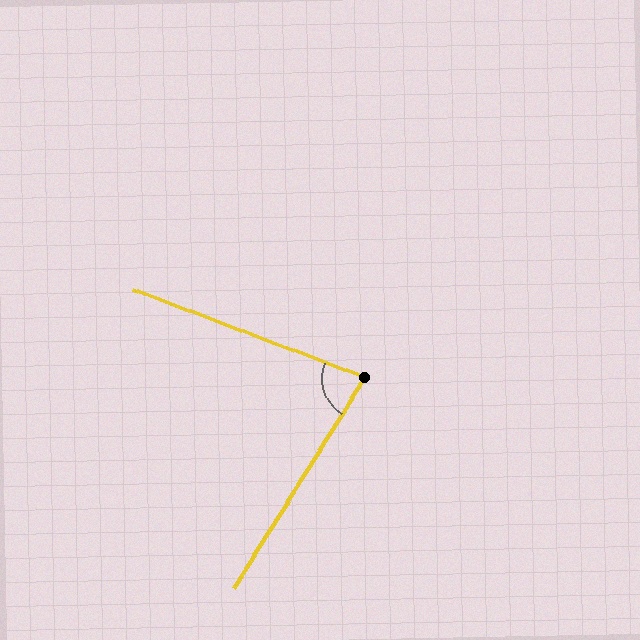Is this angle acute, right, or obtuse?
It is acute.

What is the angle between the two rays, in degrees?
Approximately 79 degrees.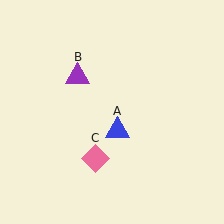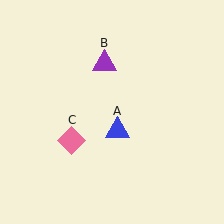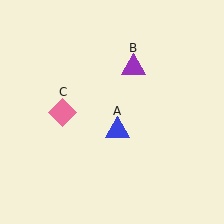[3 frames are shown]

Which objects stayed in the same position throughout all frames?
Blue triangle (object A) remained stationary.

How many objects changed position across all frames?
2 objects changed position: purple triangle (object B), pink diamond (object C).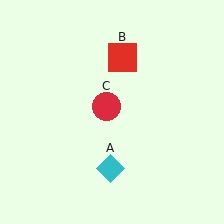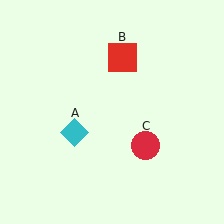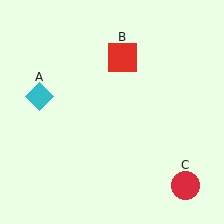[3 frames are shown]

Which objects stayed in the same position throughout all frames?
Red square (object B) remained stationary.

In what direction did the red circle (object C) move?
The red circle (object C) moved down and to the right.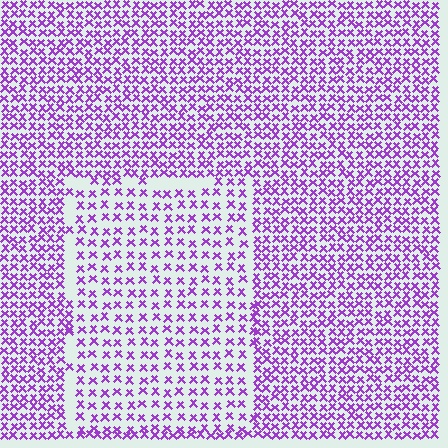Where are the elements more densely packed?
The elements are more densely packed outside the rectangle boundary.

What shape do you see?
I see a rectangle.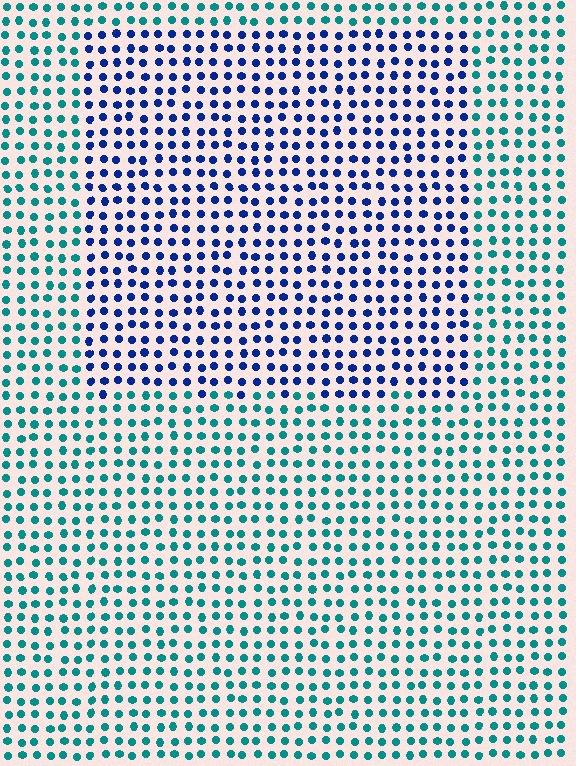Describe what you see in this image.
The image is filled with small teal elements in a uniform arrangement. A rectangle-shaped region is visible where the elements are tinted to a slightly different hue, forming a subtle color boundary.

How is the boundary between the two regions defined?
The boundary is defined purely by a slight shift in hue (about 49 degrees). Spacing, size, and orientation are identical on both sides.